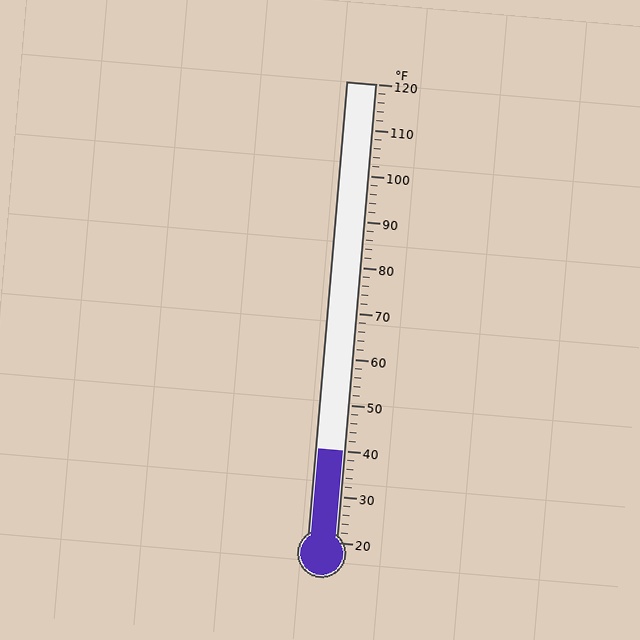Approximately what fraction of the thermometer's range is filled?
The thermometer is filled to approximately 20% of its range.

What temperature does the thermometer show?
The thermometer shows approximately 40°F.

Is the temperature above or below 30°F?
The temperature is above 30°F.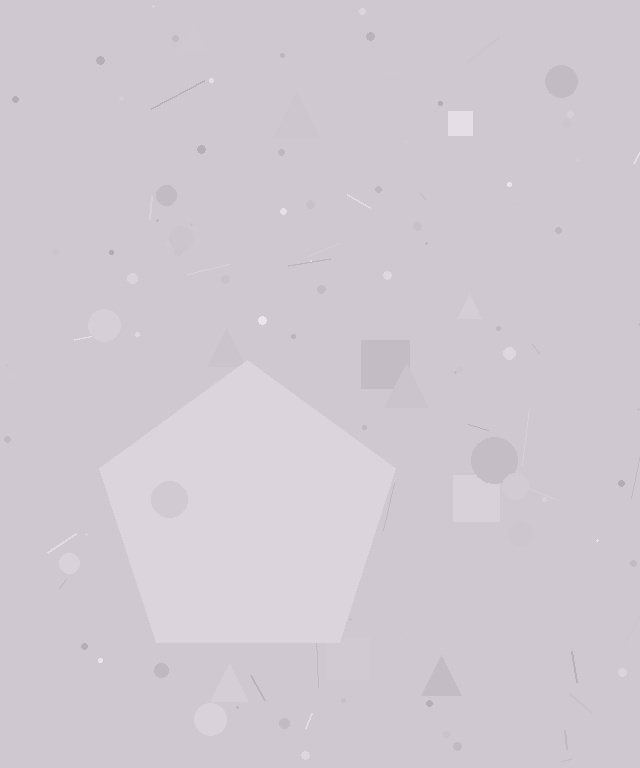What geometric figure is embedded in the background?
A pentagon is embedded in the background.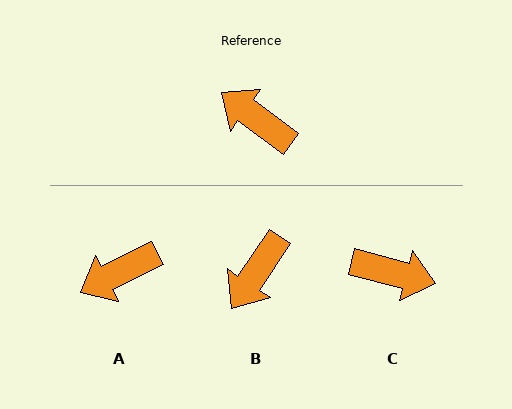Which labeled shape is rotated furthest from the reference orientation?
C, about 158 degrees away.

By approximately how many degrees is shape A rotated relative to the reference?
Approximately 63 degrees counter-clockwise.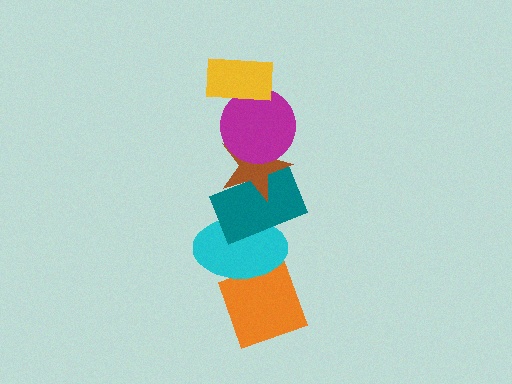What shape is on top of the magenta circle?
The yellow rectangle is on top of the magenta circle.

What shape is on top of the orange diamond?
The cyan ellipse is on top of the orange diamond.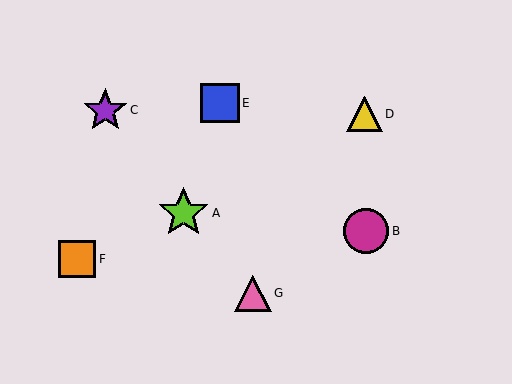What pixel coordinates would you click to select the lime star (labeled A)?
Click at (184, 213) to select the lime star A.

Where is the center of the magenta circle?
The center of the magenta circle is at (366, 231).